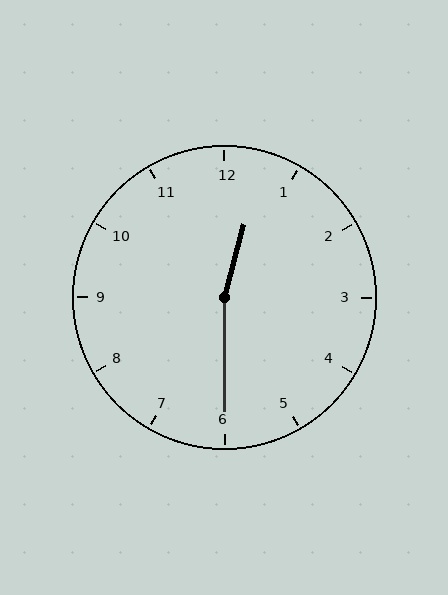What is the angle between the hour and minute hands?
Approximately 165 degrees.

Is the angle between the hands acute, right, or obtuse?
It is obtuse.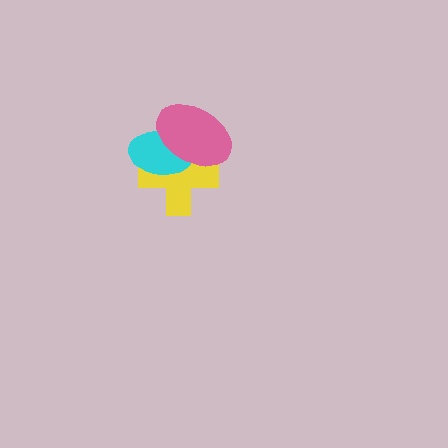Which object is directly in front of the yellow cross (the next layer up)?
The cyan ellipse is directly in front of the yellow cross.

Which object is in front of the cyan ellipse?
The pink ellipse is in front of the cyan ellipse.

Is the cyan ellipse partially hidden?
Yes, it is partially covered by another shape.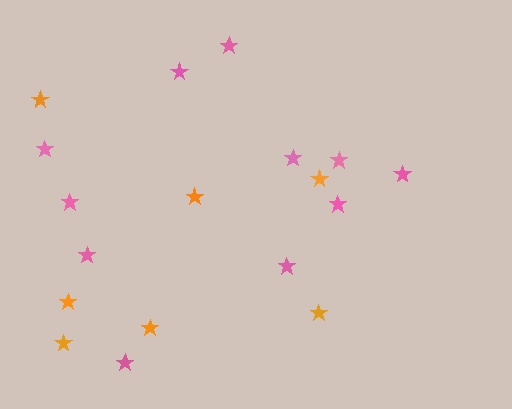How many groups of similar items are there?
There are 2 groups: one group of orange stars (7) and one group of pink stars (11).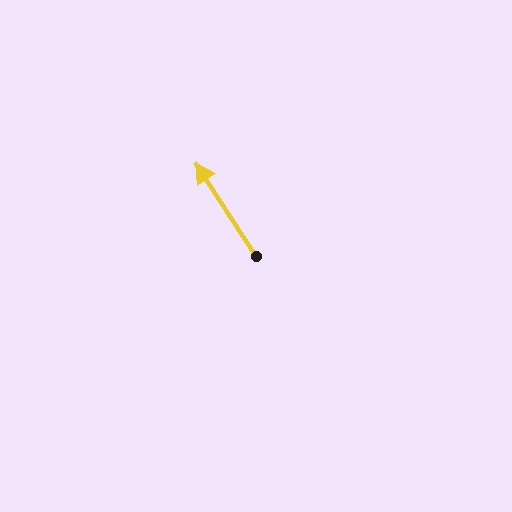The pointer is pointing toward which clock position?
Roughly 11 o'clock.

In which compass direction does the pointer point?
Northwest.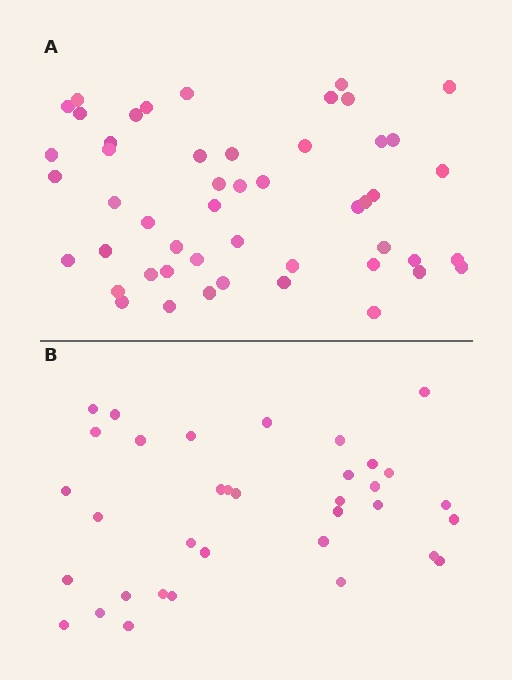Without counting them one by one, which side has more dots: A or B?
Region A (the top region) has more dots.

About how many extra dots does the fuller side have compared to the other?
Region A has approximately 15 more dots than region B.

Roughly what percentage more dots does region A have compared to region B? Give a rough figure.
About 45% more.